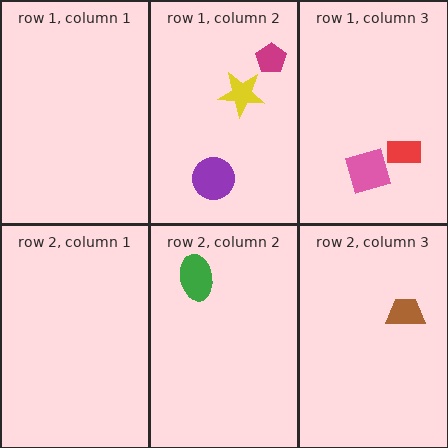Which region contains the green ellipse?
The row 2, column 2 region.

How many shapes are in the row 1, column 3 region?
2.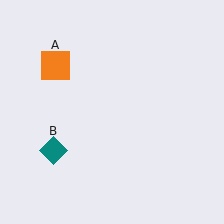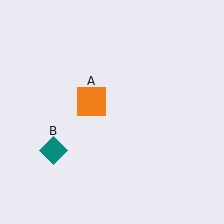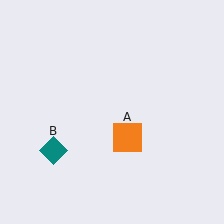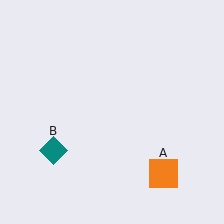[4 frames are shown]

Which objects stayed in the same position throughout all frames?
Teal diamond (object B) remained stationary.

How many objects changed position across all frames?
1 object changed position: orange square (object A).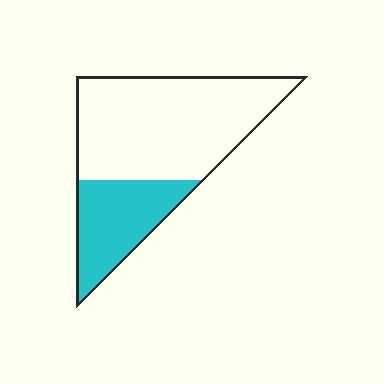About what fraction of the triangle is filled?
About one third (1/3).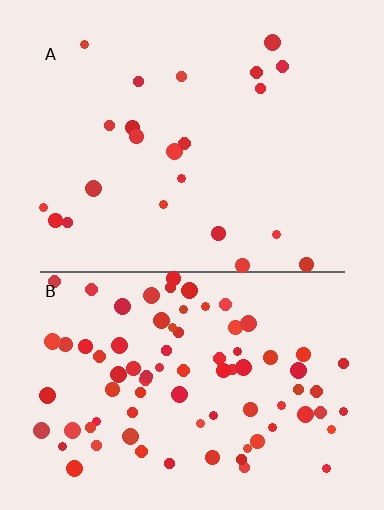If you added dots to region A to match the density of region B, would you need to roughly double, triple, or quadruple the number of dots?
Approximately quadruple.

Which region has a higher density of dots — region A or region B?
B (the bottom).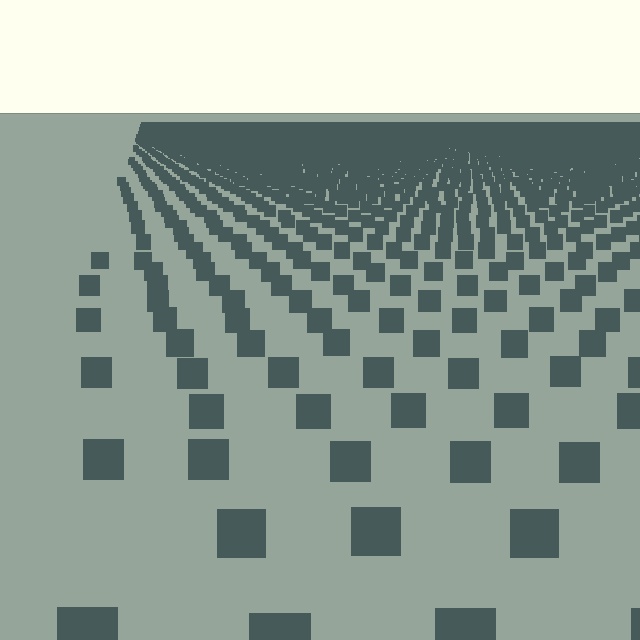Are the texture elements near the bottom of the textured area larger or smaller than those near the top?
Larger. Near the bottom, elements are closer to the viewer and appear at a bigger on-screen size.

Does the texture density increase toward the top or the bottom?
Density increases toward the top.